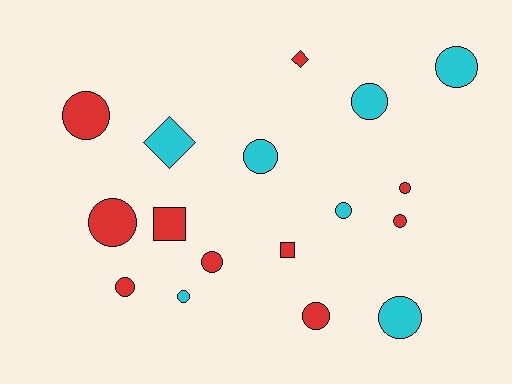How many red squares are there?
There are 2 red squares.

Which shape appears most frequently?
Circle, with 13 objects.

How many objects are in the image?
There are 17 objects.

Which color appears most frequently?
Red, with 10 objects.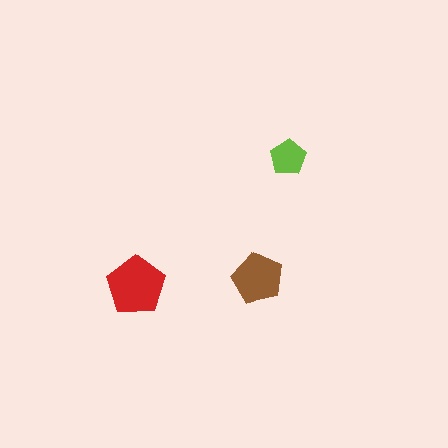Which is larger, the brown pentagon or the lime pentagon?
The brown one.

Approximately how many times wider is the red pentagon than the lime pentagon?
About 1.5 times wider.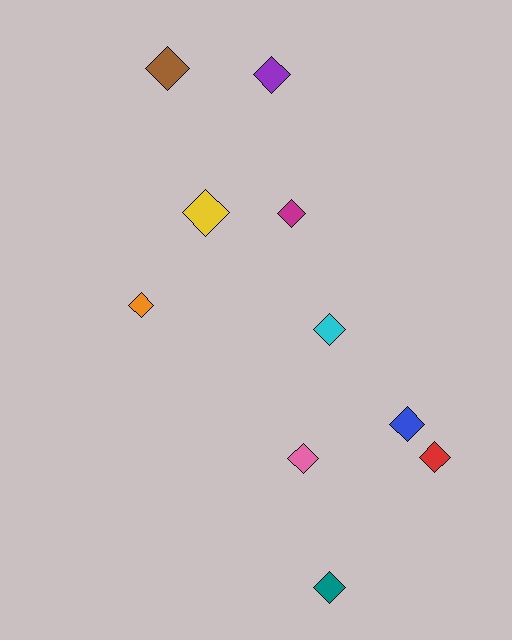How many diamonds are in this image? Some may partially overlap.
There are 10 diamonds.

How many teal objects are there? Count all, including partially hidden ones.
There is 1 teal object.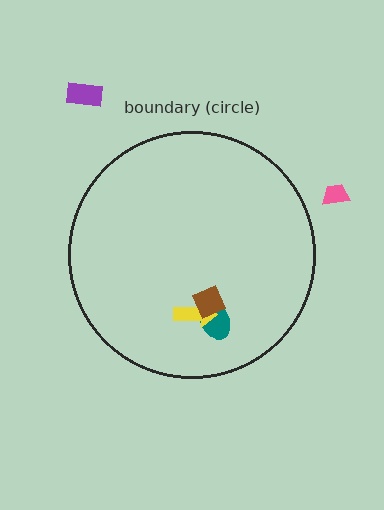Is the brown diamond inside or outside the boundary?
Inside.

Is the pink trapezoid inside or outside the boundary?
Outside.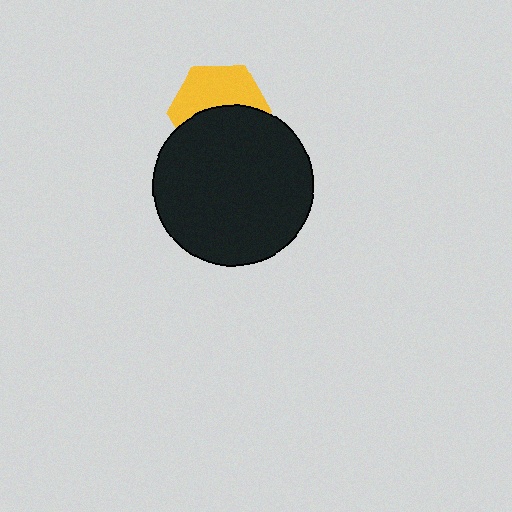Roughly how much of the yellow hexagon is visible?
About half of it is visible (roughly 48%).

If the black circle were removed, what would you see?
You would see the complete yellow hexagon.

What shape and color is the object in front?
The object in front is a black circle.